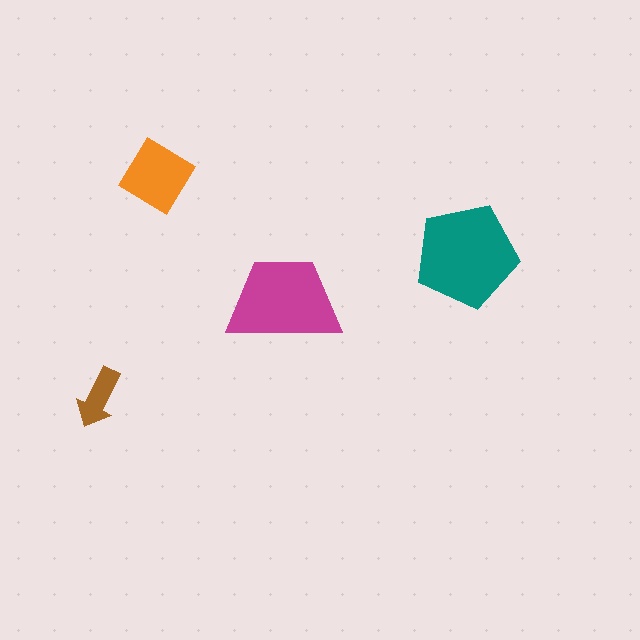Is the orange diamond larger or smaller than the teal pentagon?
Smaller.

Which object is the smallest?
The brown arrow.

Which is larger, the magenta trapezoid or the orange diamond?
The magenta trapezoid.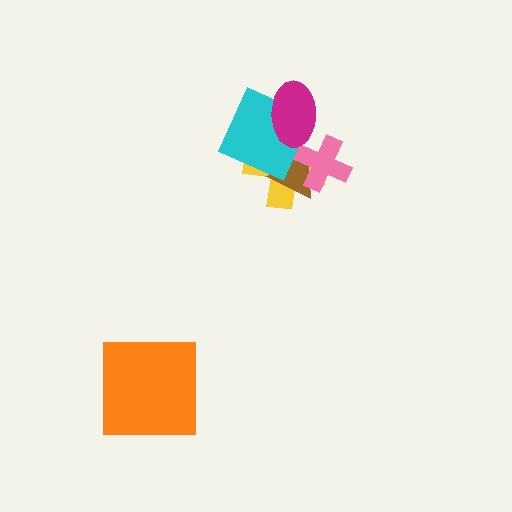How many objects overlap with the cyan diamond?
4 objects overlap with the cyan diamond.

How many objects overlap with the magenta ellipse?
2 objects overlap with the magenta ellipse.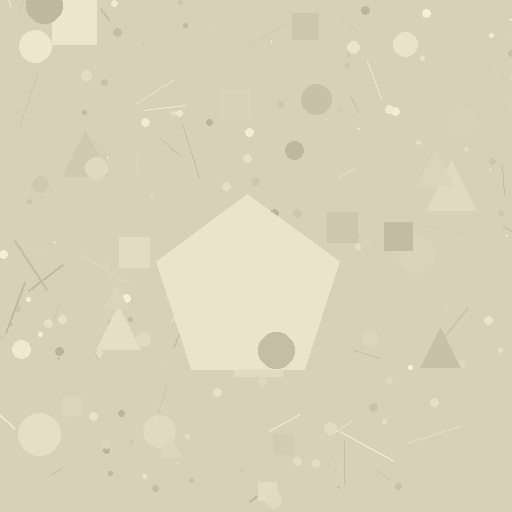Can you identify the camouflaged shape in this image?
The camouflaged shape is a pentagon.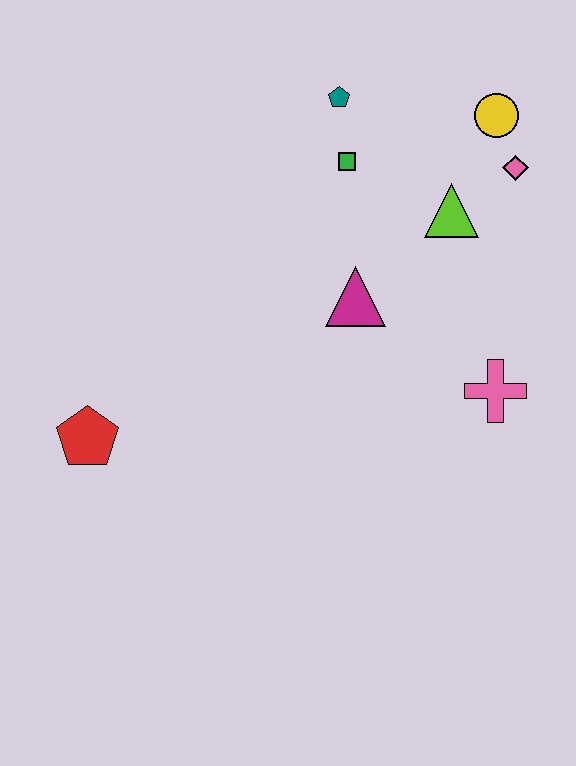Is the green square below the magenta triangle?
No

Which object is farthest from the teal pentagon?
The red pentagon is farthest from the teal pentagon.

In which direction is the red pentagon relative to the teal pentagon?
The red pentagon is below the teal pentagon.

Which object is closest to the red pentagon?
The magenta triangle is closest to the red pentagon.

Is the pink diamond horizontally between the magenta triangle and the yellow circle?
No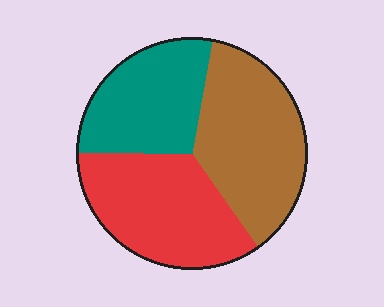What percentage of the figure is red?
Red takes up about one third (1/3) of the figure.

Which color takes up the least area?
Teal, at roughly 30%.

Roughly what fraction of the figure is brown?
Brown takes up about three eighths (3/8) of the figure.